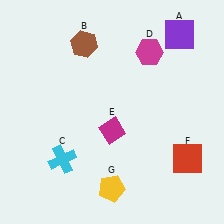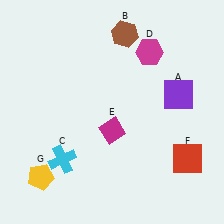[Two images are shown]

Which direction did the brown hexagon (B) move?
The brown hexagon (B) moved right.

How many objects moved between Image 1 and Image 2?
3 objects moved between the two images.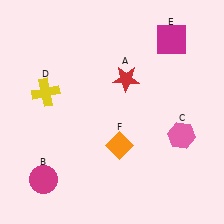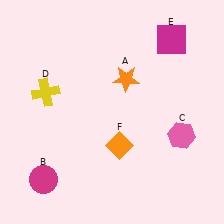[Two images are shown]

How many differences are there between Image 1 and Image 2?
There is 1 difference between the two images.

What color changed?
The star (A) changed from red in Image 1 to orange in Image 2.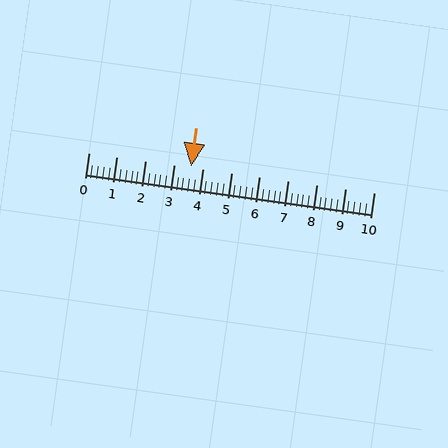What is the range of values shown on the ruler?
The ruler shows values from 0 to 10.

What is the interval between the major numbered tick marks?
The major tick marks are spaced 1 units apart.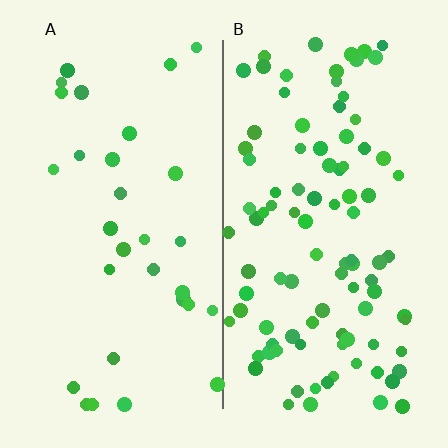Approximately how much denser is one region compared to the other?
Approximately 3.1× — region B over region A.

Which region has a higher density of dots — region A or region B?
B (the right).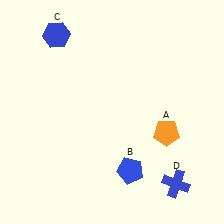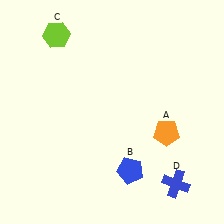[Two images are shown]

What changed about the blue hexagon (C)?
In Image 1, C is blue. In Image 2, it changed to lime.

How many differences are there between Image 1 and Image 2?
There is 1 difference between the two images.